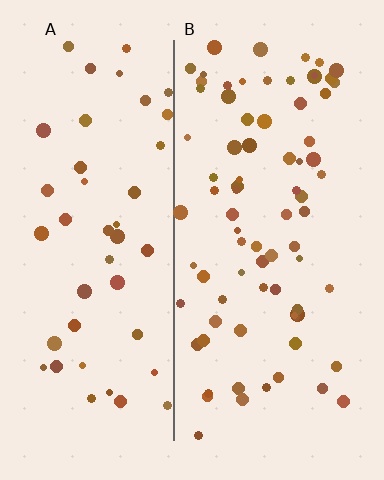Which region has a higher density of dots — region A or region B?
B (the right).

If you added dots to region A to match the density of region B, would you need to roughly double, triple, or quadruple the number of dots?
Approximately double.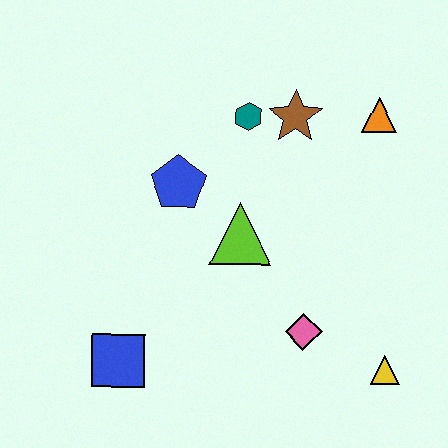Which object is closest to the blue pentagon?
The lime triangle is closest to the blue pentagon.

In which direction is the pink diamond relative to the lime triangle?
The pink diamond is below the lime triangle.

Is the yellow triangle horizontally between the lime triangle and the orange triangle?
No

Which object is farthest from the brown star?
The blue square is farthest from the brown star.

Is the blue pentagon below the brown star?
Yes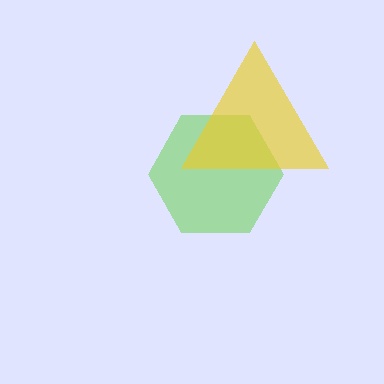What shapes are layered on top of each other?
The layered shapes are: a lime hexagon, a yellow triangle.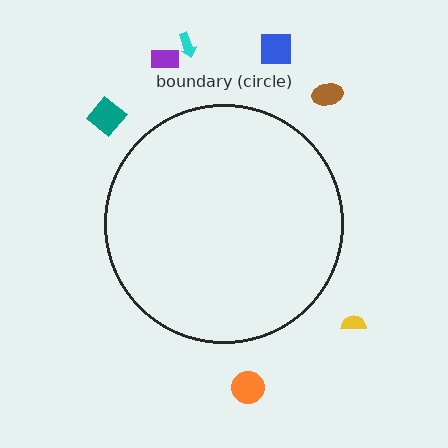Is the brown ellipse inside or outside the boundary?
Outside.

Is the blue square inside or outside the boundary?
Outside.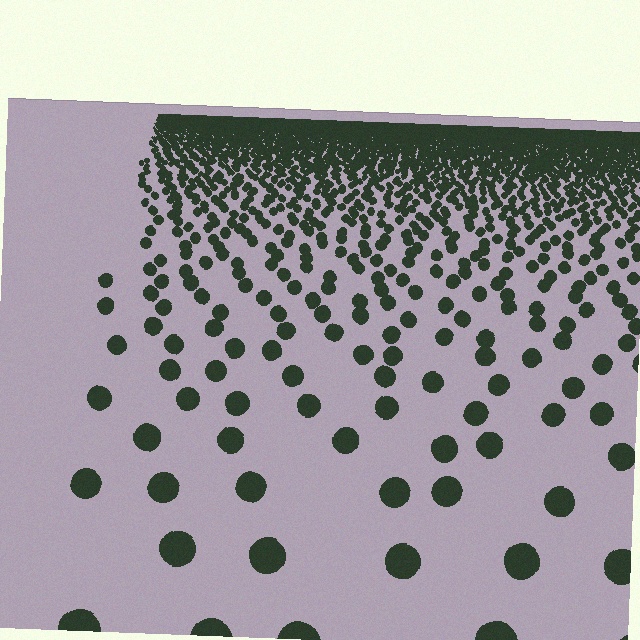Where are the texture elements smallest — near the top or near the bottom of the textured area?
Near the top.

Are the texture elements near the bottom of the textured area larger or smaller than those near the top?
Larger. Near the bottom, elements are closer to the viewer and appear at a bigger on-screen size.